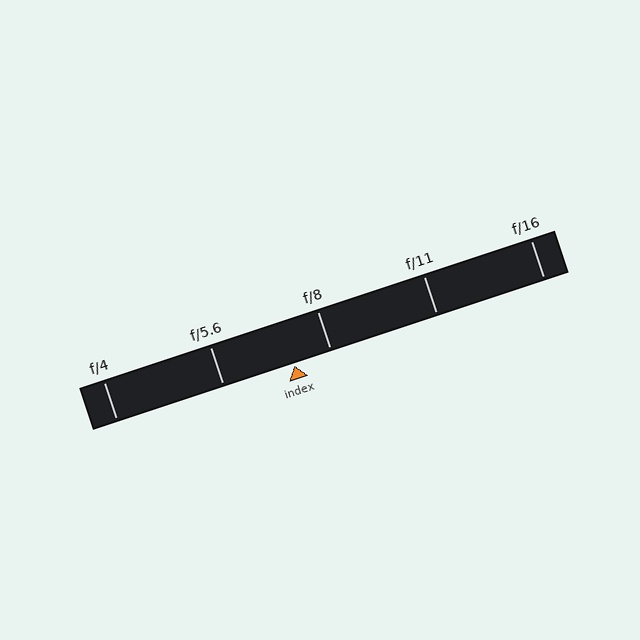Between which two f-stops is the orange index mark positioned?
The index mark is between f/5.6 and f/8.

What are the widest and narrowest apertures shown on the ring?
The widest aperture shown is f/4 and the narrowest is f/16.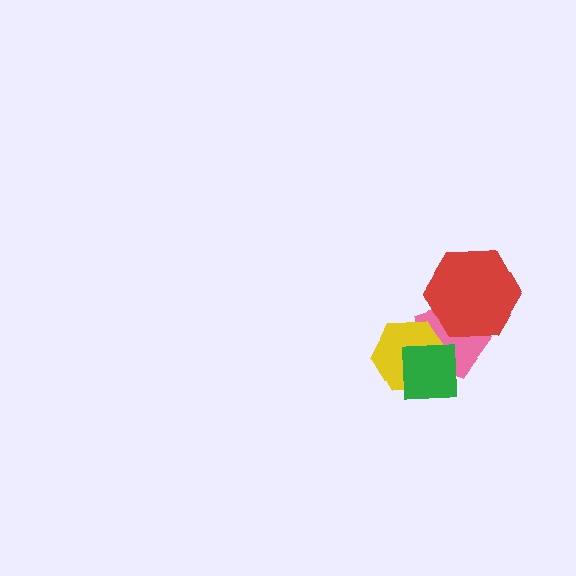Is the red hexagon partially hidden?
No, no other shape covers it.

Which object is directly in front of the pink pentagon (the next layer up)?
The red hexagon is directly in front of the pink pentagon.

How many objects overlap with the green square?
2 objects overlap with the green square.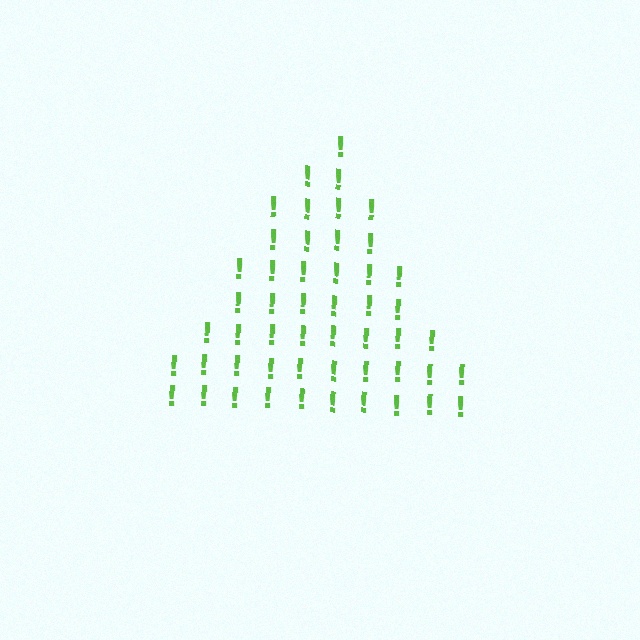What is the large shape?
The large shape is a triangle.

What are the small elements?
The small elements are exclamation marks.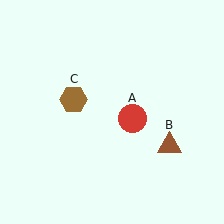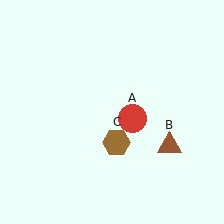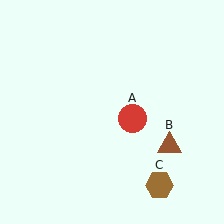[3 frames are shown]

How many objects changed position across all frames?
1 object changed position: brown hexagon (object C).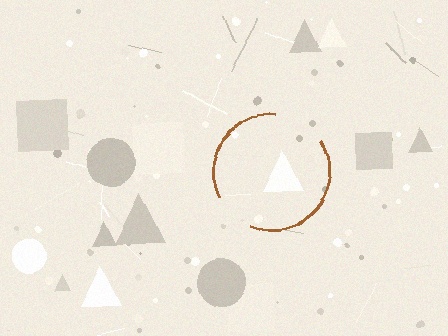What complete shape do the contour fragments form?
The contour fragments form a circle.